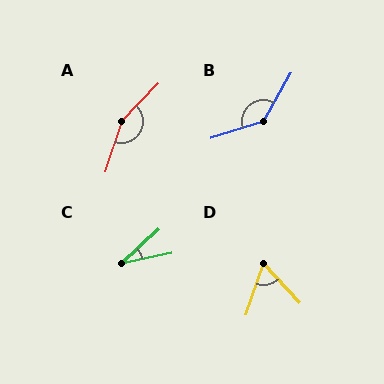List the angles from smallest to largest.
C (31°), D (62°), B (137°), A (153°).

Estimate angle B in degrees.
Approximately 137 degrees.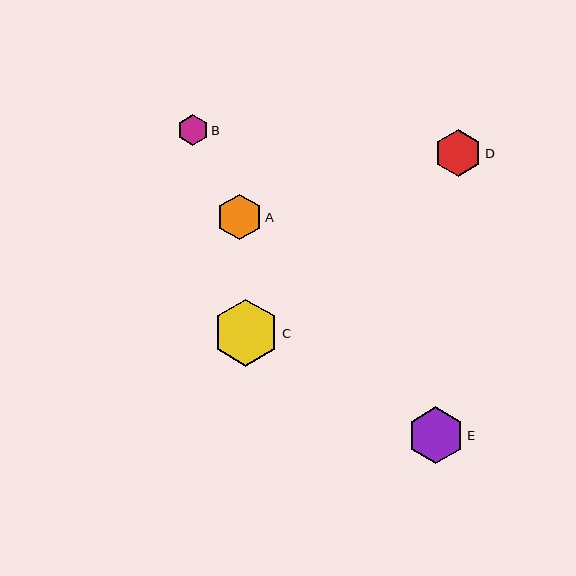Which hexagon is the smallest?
Hexagon B is the smallest with a size of approximately 31 pixels.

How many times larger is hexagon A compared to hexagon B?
Hexagon A is approximately 1.5 times the size of hexagon B.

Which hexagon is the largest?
Hexagon C is the largest with a size of approximately 67 pixels.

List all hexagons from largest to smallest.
From largest to smallest: C, E, D, A, B.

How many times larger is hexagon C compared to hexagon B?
Hexagon C is approximately 2.2 times the size of hexagon B.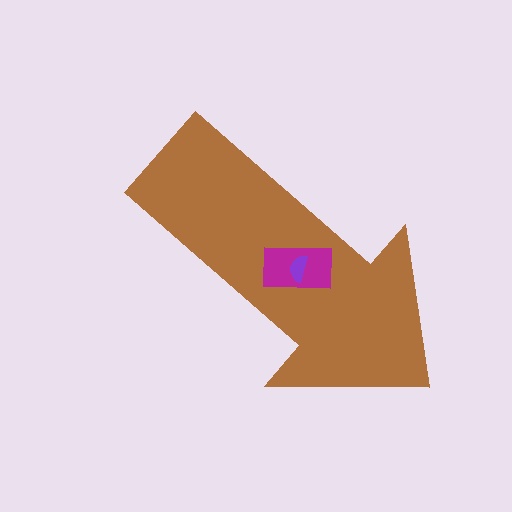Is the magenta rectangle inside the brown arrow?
Yes.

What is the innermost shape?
The purple semicircle.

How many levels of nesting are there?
3.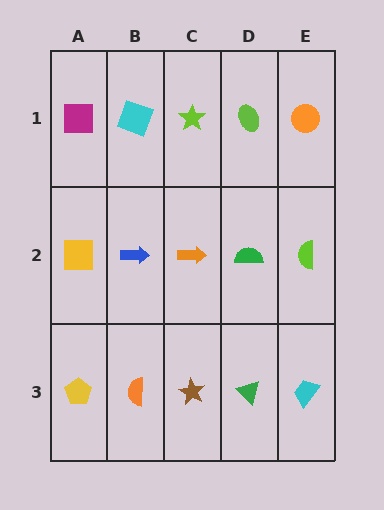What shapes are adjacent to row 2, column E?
An orange circle (row 1, column E), a cyan trapezoid (row 3, column E), a green semicircle (row 2, column D).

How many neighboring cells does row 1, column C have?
3.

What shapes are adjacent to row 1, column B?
A blue arrow (row 2, column B), a magenta square (row 1, column A), a lime star (row 1, column C).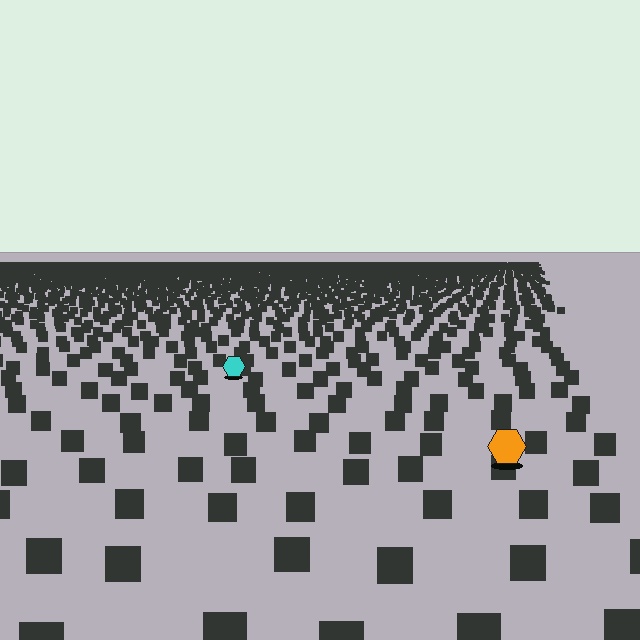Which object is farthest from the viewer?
The cyan hexagon is farthest from the viewer. It appears smaller and the ground texture around it is denser.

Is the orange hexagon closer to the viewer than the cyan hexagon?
Yes. The orange hexagon is closer — you can tell from the texture gradient: the ground texture is coarser near it.